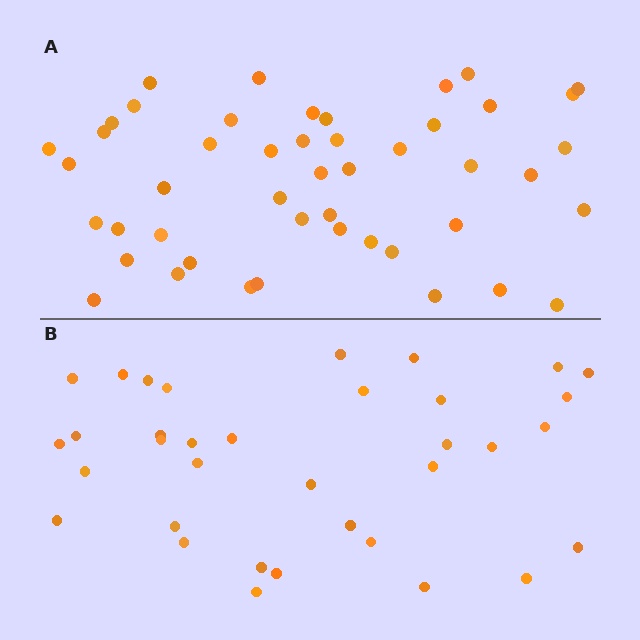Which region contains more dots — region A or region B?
Region A (the top region) has more dots.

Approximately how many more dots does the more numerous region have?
Region A has roughly 12 or so more dots than region B.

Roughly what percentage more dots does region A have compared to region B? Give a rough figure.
About 35% more.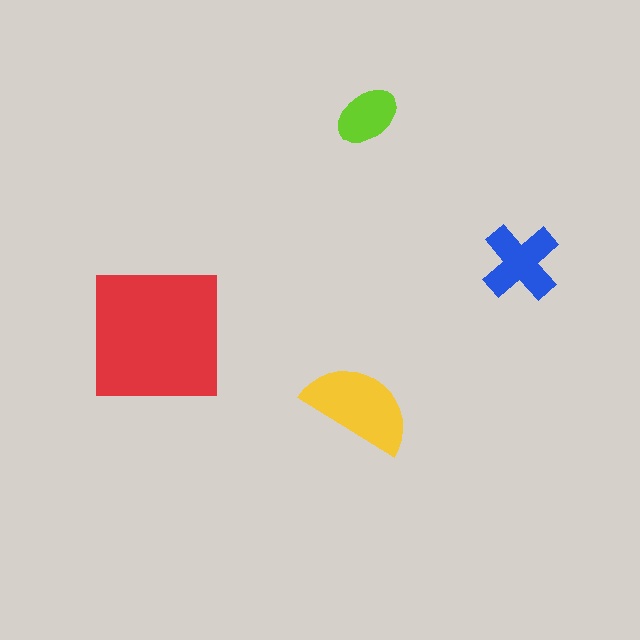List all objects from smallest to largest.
The lime ellipse, the blue cross, the yellow semicircle, the red square.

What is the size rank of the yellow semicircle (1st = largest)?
2nd.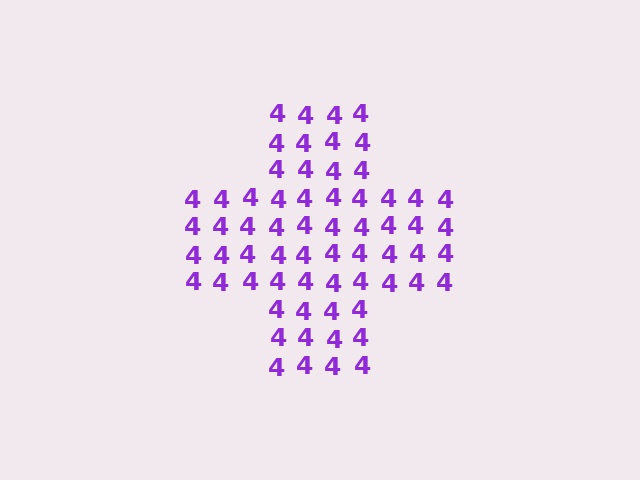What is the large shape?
The large shape is a cross.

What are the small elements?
The small elements are digit 4's.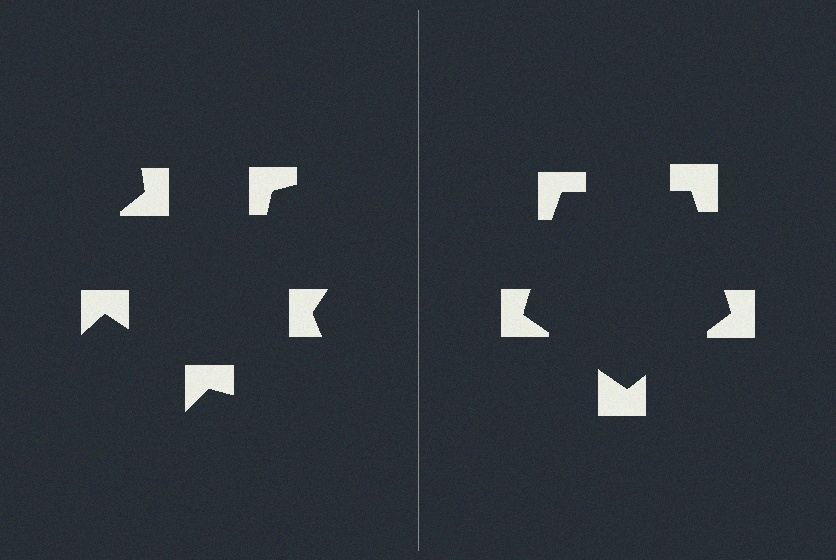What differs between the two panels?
The notched squares are positioned identically on both sides; only the wedge orientations differ. On the right they align to a pentagon; on the left they are misaligned.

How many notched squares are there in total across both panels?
10 — 5 on each side.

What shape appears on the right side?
An illusory pentagon.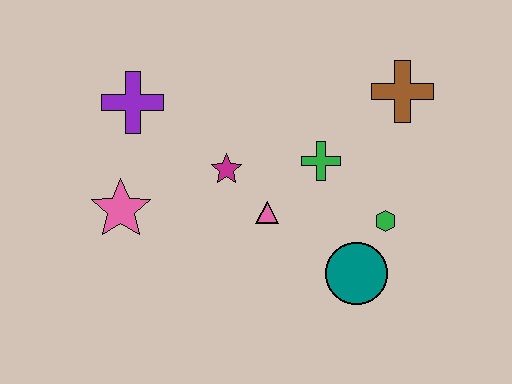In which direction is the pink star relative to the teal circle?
The pink star is to the left of the teal circle.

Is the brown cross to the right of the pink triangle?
Yes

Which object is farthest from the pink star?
The brown cross is farthest from the pink star.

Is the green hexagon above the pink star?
No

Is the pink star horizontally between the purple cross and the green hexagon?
No